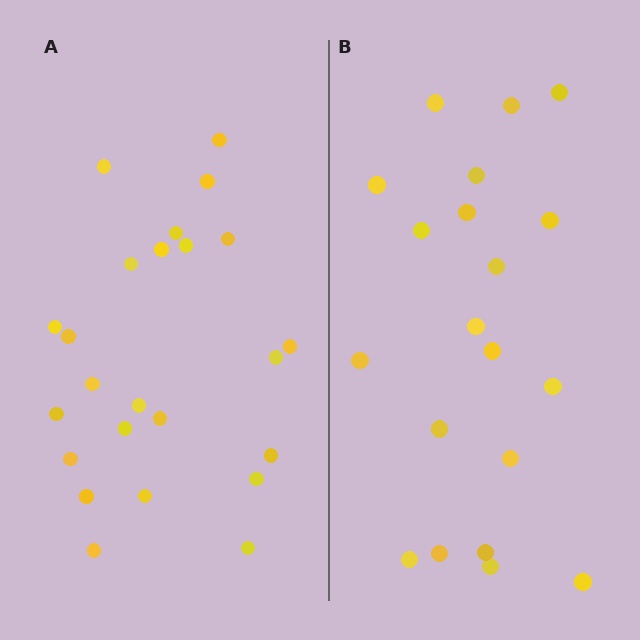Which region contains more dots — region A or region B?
Region A (the left region) has more dots.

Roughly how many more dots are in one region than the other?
Region A has about 4 more dots than region B.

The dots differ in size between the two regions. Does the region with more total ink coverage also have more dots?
No. Region B has more total ink coverage because its dots are larger, but region A actually contains more individual dots. Total area can be misleading — the number of items is what matters here.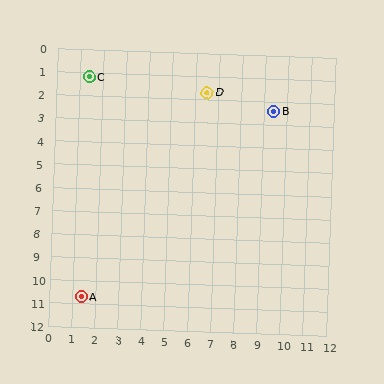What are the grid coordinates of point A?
Point A is at approximately (1.4, 10.7).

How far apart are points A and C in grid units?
Points A and C are about 9.5 grid units apart.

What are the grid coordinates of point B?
Point B is at approximately (9.4, 2.4).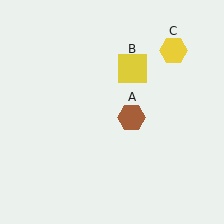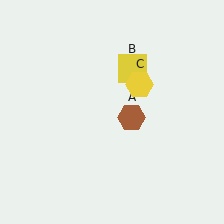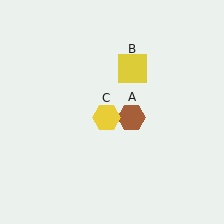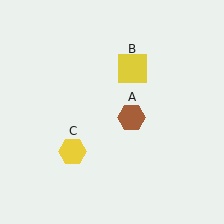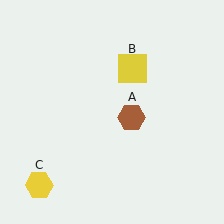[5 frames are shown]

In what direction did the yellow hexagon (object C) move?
The yellow hexagon (object C) moved down and to the left.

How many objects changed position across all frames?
1 object changed position: yellow hexagon (object C).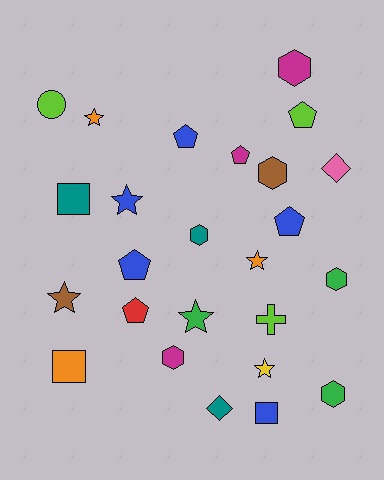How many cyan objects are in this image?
There are no cyan objects.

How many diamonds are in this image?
There are 2 diamonds.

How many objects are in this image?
There are 25 objects.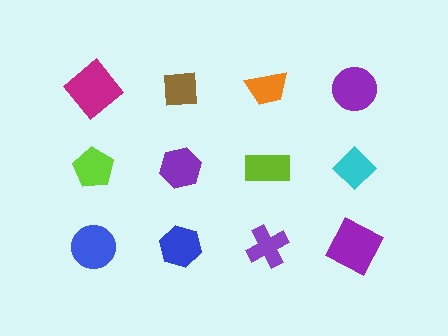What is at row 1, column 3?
An orange trapezoid.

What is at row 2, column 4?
A cyan diamond.